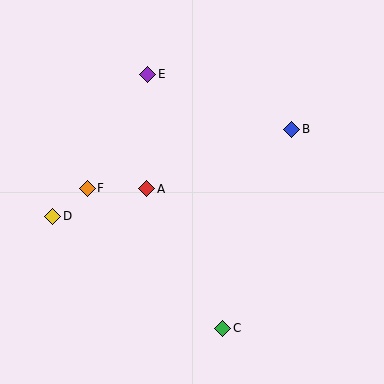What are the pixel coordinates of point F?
Point F is at (87, 188).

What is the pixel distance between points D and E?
The distance between D and E is 171 pixels.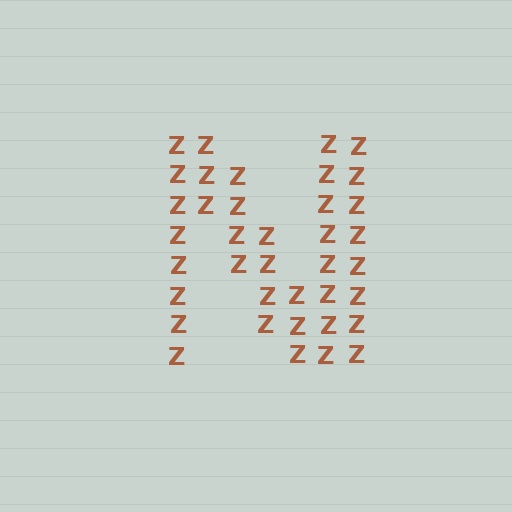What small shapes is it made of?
It is made of small letter Z's.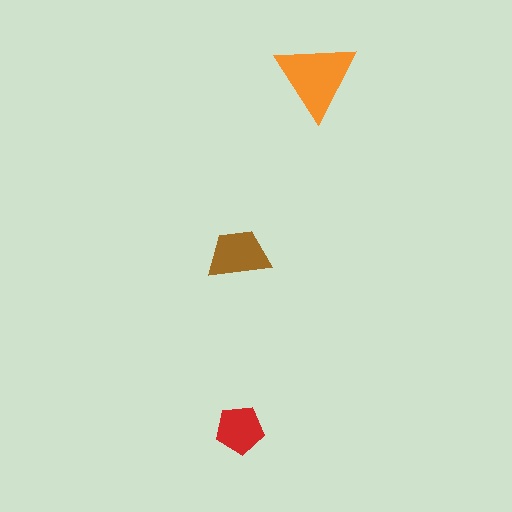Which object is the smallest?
The red pentagon.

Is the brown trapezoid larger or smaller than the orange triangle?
Smaller.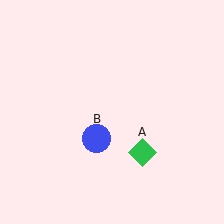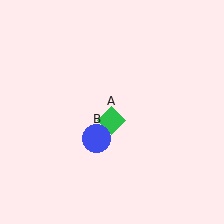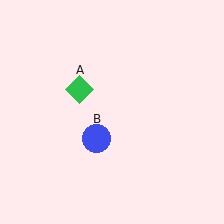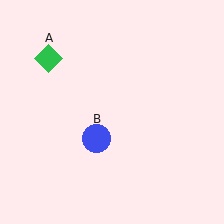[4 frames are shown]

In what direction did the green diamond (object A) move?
The green diamond (object A) moved up and to the left.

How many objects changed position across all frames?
1 object changed position: green diamond (object A).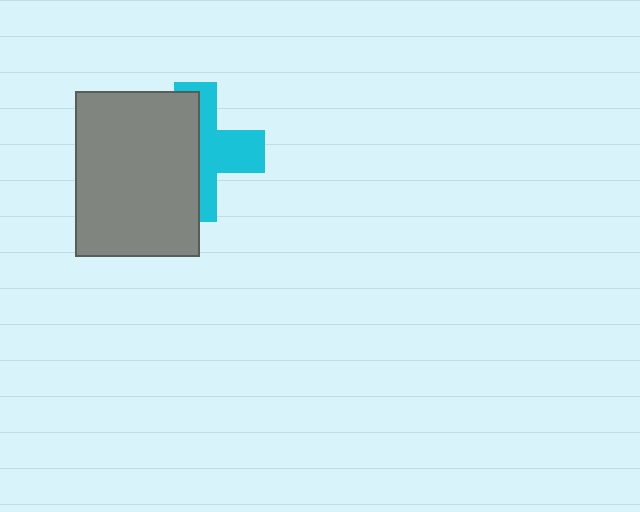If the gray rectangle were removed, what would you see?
You would see the complete cyan cross.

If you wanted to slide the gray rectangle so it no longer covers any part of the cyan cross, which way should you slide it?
Slide it left — that is the most direct way to separate the two shapes.